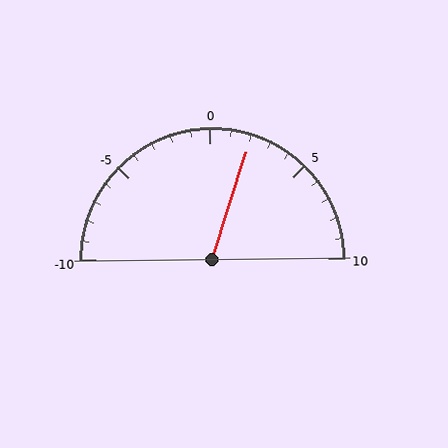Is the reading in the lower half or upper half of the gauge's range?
The reading is in the upper half of the range (-10 to 10).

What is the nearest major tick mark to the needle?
The nearest major tick mark is 0.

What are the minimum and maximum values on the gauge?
The gauge ranges from -10 to 10.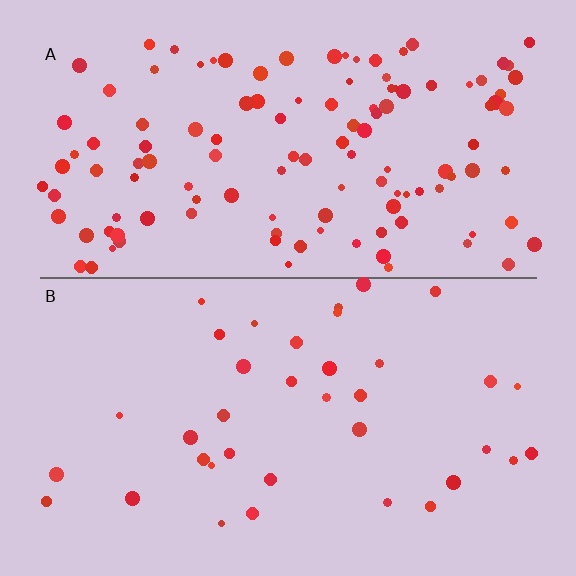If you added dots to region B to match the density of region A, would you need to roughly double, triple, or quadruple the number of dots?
Approximately triple.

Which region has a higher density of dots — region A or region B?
A (the top).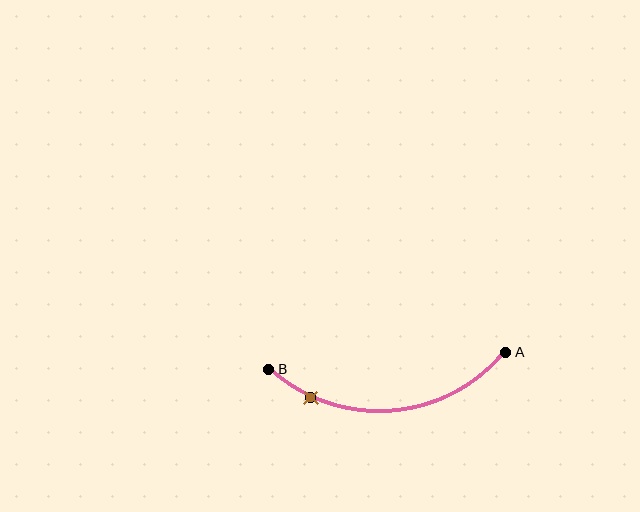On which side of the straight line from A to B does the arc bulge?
The arc bulges below the straight line connecting A and B.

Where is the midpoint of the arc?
The arc midpoint is the point on the curve farthest from the straight line joining A and B. It sits below that line.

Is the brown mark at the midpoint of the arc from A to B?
No. The brown mark lies on the arc but is closer to endpoint B. The arc midpoint would be at the point on the curve equidistant along the arc from both A and B.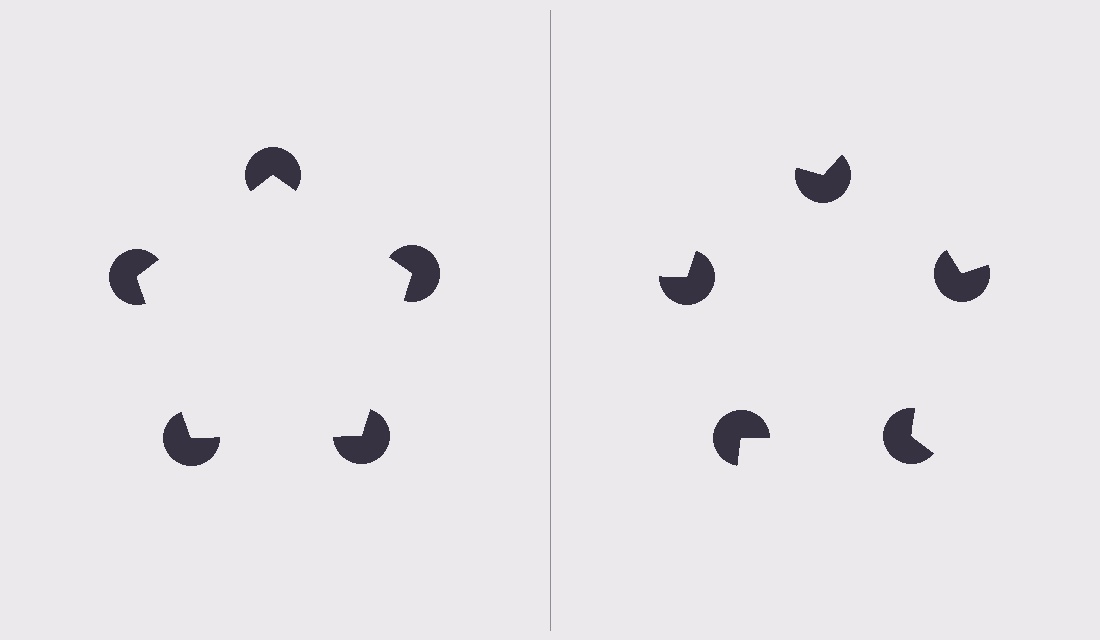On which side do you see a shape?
An illusory pentagon appears on the left side. On the right side the wedge cuts are rotated, so no coherent shape forms.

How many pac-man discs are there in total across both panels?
10 — 5 on each side.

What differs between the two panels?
The pac-man discs are positioned identically on both sides; only the wedge orientations differ. On the left they align to a pentagon; on the right they are misaligned.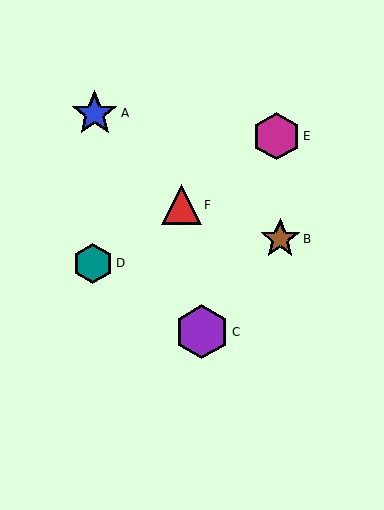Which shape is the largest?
The purple hexagon (labeled C) is the largest.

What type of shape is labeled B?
Shape B is a brown star.